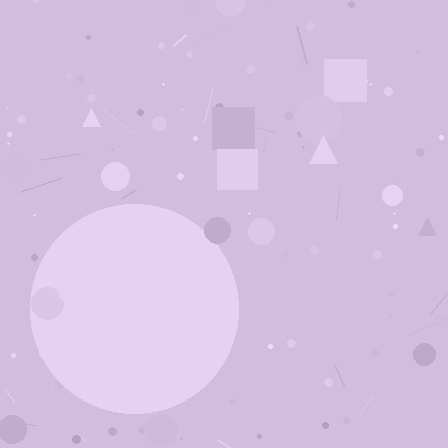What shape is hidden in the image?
A circle is hidden in the image.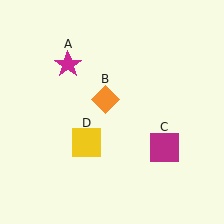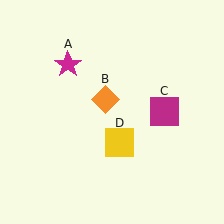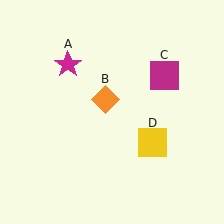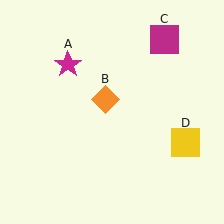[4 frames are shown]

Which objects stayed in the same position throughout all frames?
Magenta star (object A) and orange diamond (object B) remained stationary.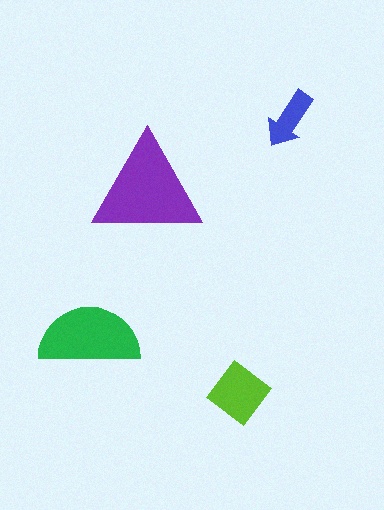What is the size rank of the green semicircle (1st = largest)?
2nd.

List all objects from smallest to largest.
The blue arrow, the lime diamond, the green semicircle, the purple triangle.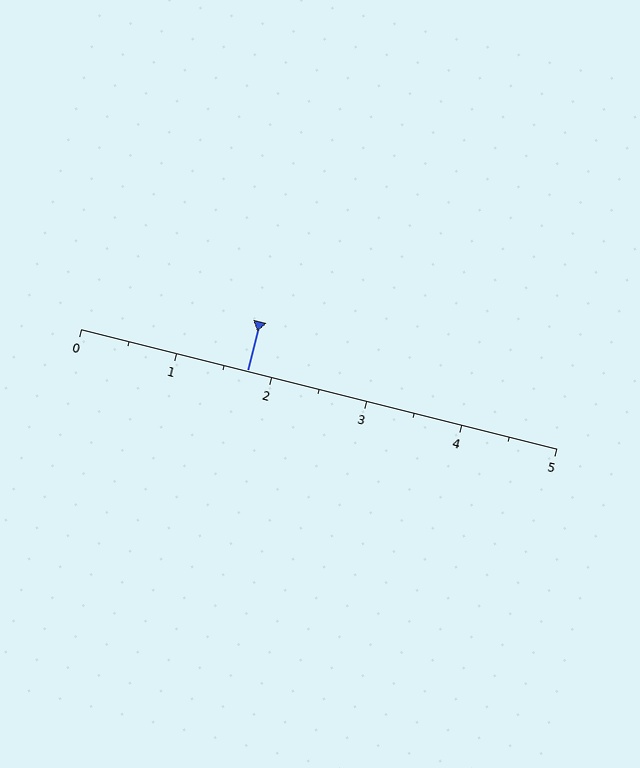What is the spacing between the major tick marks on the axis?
The major ticks are spaced 1 apart.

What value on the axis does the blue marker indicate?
The marker indicates approximately 1.8.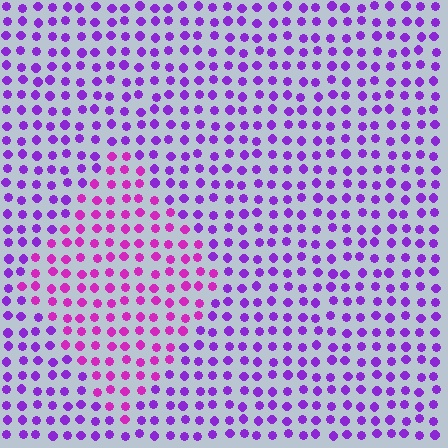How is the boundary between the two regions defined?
The boundary is defined purely by a slight shift in hue (about 32 degrees). Spacing, size, and orientation are identical on both sides.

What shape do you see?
I see a diamond.